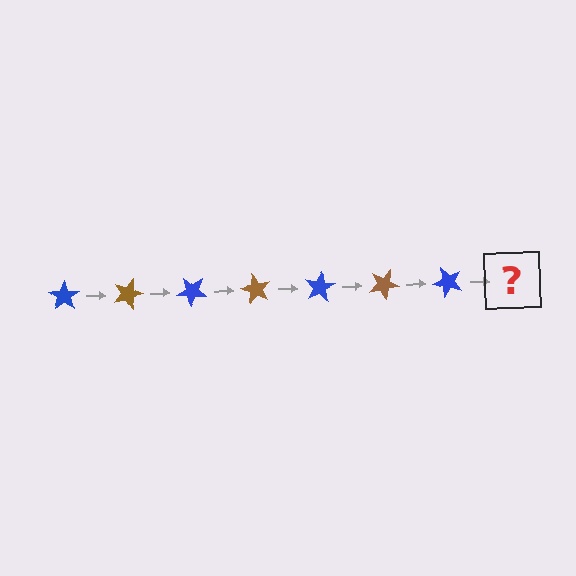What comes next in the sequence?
The next element should be a brown star, rotated 140 degrees from the start.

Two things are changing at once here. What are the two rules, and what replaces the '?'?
The two rules are that it rotates 20 degrees each step and the color cycles through blue and brown. The '?' should be a brown star, rotated 140 degrees from the start.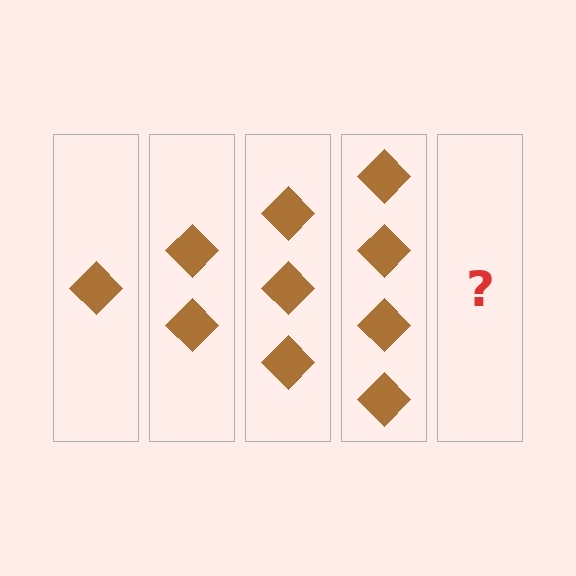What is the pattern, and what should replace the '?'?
The pattern is that each step adds one more diamond. The '?' should be 5 diamonds.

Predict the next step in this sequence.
The next step is 5 diamonds.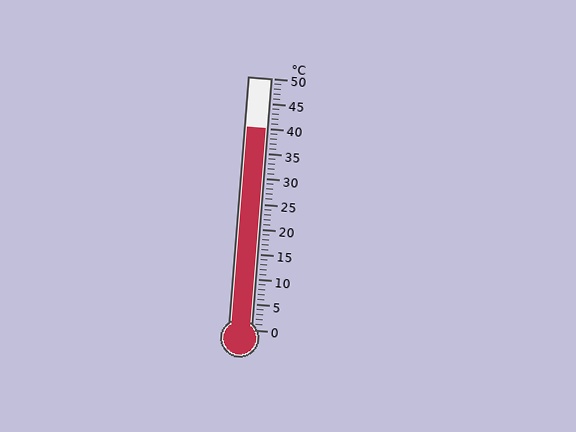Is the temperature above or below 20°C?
The temperature is above 20°C.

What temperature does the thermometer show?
The thermometer shows approximately 40°C.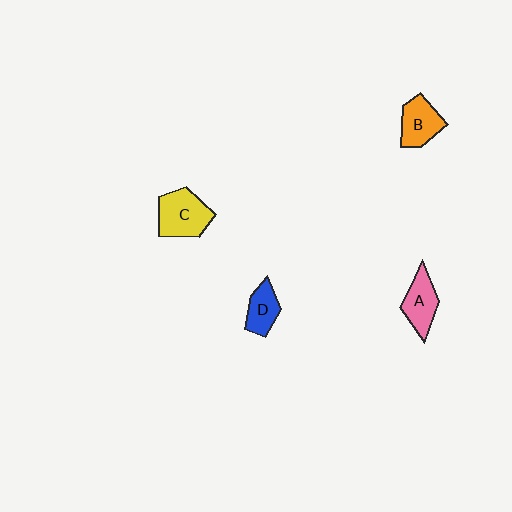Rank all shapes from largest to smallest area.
From largest to smallest: C (yellow), A (pink), B (orange), D (blue).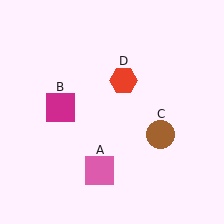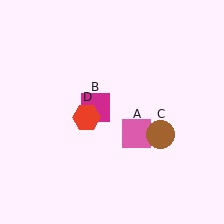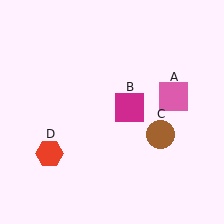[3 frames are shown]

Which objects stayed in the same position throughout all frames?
Brown circle (object C) remained stationary.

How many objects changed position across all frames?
3 objects changed position: pink square (object A), magenta square (object B), red hexagon (object D).